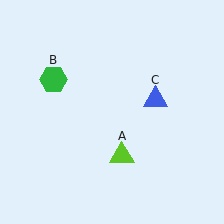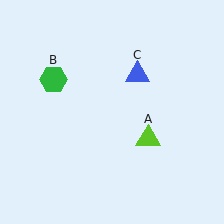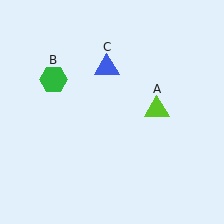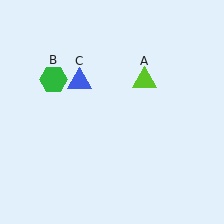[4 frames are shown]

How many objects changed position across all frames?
2 objects changed position: lime triangle (object A), blue triangle (object C).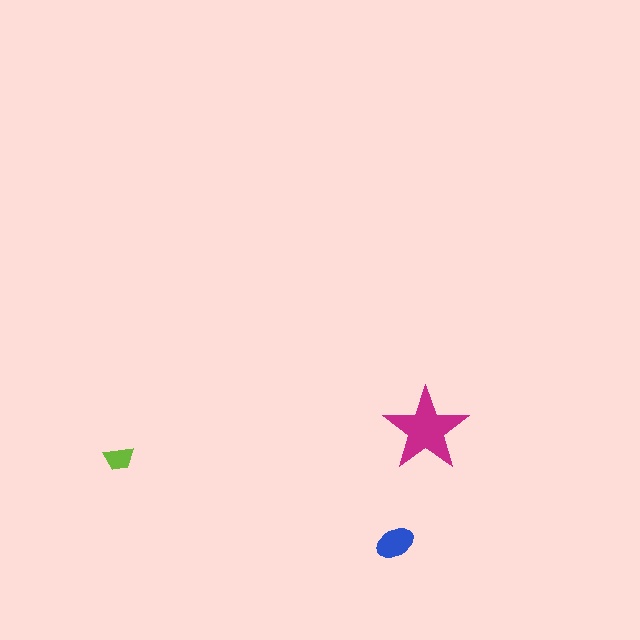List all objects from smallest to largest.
The lime trapezoid, the blue ellipse, the magenta star.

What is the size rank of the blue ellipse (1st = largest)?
2nd.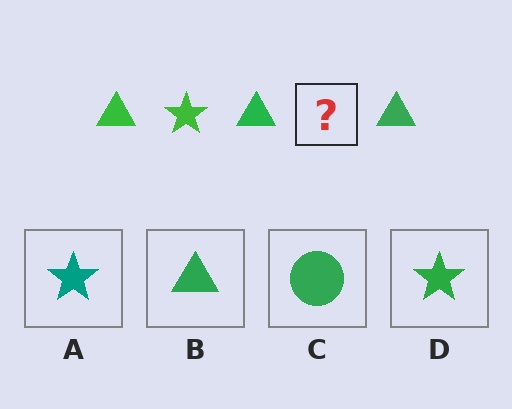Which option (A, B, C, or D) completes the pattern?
D.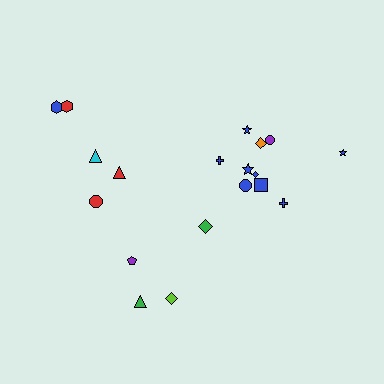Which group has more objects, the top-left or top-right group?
The top-right group.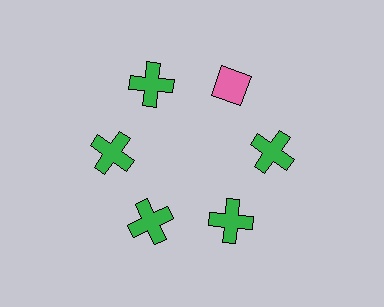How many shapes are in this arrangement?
There are 6 shapes arranged in a ring pattern.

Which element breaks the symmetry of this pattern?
The pink diamond at roughly the 1 o'clock position breaks the symmetry. All other shapes are green crosses.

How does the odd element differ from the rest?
It differs in both color (pink instead of green) and shape (diamond instead of cross).